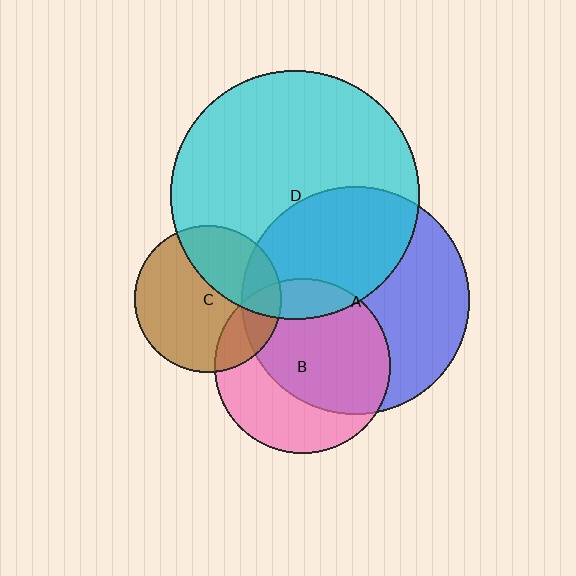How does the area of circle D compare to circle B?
Approximately 2.0 times.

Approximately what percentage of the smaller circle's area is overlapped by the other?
Approximately 20%.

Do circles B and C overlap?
Yes.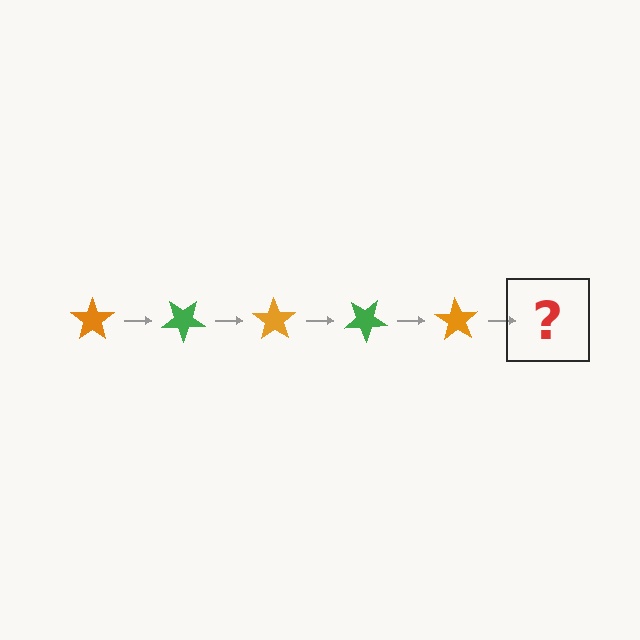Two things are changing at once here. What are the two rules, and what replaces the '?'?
The two rules are that it rotates 35 degrees each step and the color cycles through orange and green. The '?' should be a green star, rotated 175 degrees from the start.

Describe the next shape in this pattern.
It should be a green star, rotated 175 degrees from the start.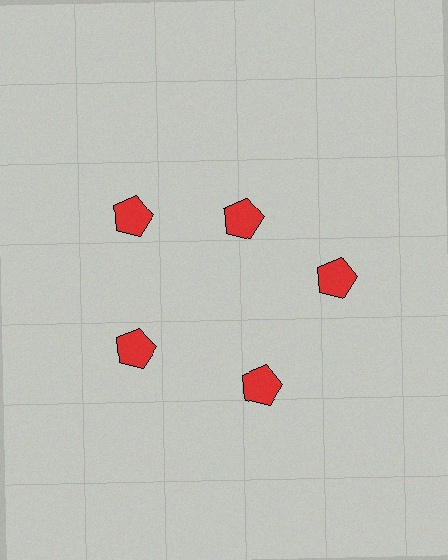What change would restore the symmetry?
The symmetry would be restored by moving it outward, back onto the ring so that all 5 pentagons sit at equal angles and equal distance from the center.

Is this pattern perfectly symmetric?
No. The 5 red pentagons are arranged in a ring, but one element near the 1 o'clock position is pulled inward toward the center, breaking the 5-fold rotational symmetry.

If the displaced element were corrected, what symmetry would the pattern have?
It would have 5-fold rotational symmetry — the pattern would map onto itself every 72 degrees.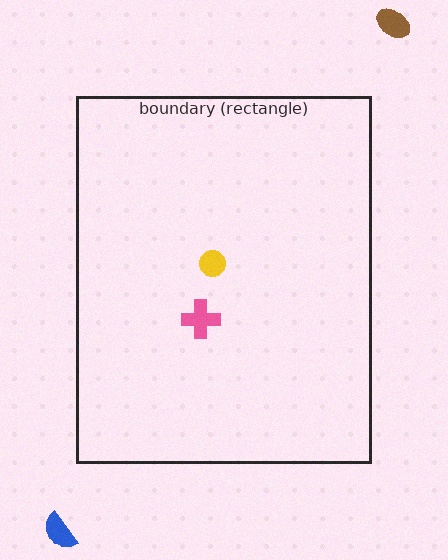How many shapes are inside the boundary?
2 inside, 2 outside.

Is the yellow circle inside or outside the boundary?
Inside.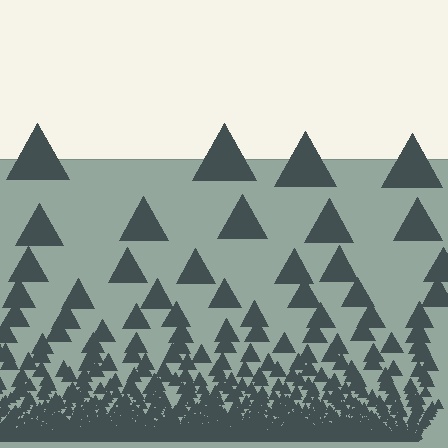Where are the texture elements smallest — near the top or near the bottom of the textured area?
Near the bottom.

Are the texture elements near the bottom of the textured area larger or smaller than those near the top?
Smaller. The gradient is inverted — elements near the bottom are smaller and denser.